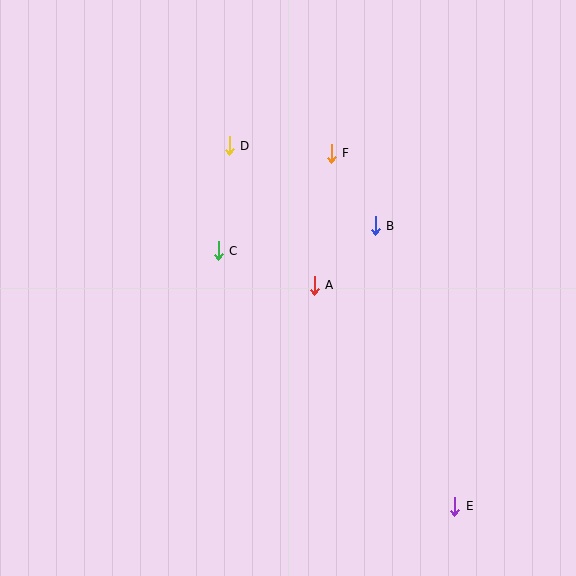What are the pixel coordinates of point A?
Point A is at (314, 285).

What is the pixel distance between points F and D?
The distance between F and D is 102 pixels.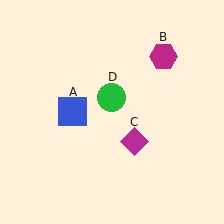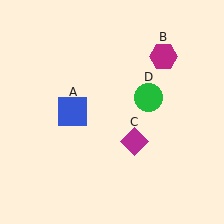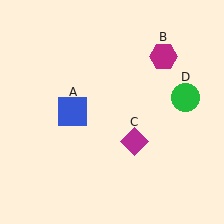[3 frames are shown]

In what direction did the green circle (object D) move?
The green circle (object D) moved right.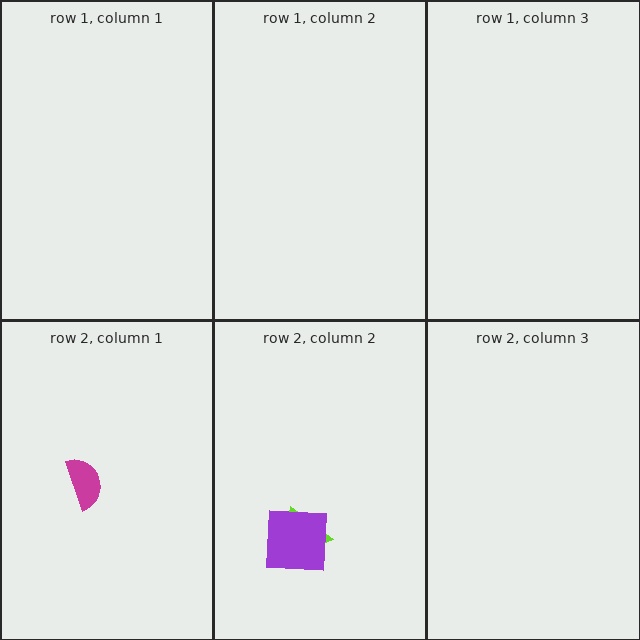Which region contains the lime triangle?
The row 2, column 2 region.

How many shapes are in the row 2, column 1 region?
1.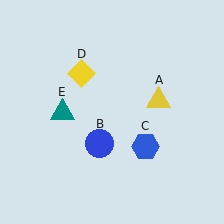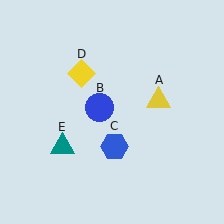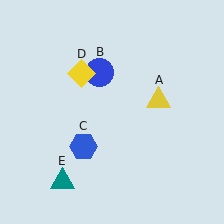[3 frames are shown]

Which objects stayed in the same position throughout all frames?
Yellow triangle (object A) and yellow diamond (object D) remained stationary.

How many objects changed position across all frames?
3 objects changed position: blue circle (object B), blue hexagon (object C), teal triangle (object E).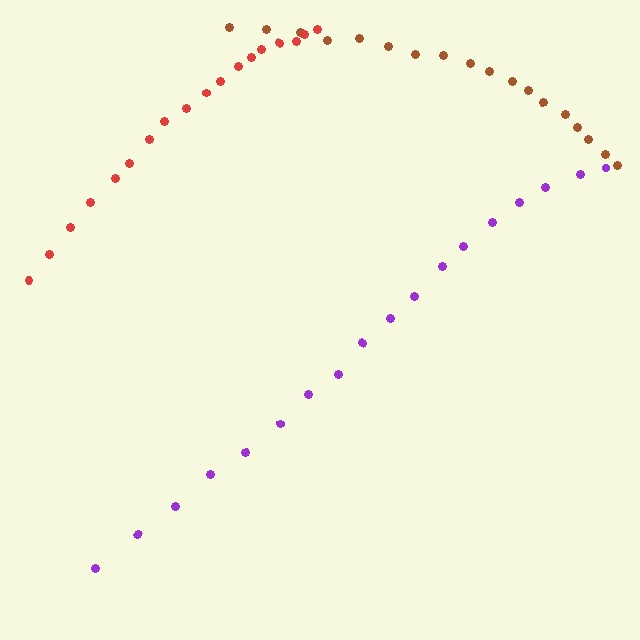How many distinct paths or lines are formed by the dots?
There are 3 distinct paths.